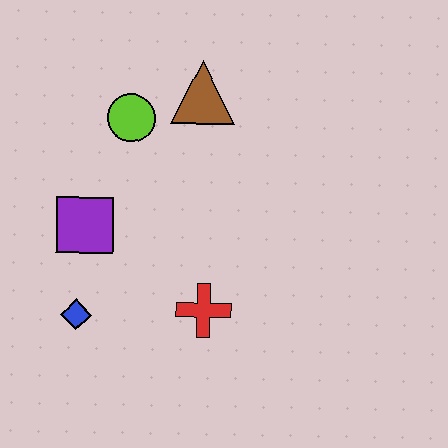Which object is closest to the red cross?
The blue diamond is closest to the red cross.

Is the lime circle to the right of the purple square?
Yes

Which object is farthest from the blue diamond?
The brown triangle is farthest from the blue diamond.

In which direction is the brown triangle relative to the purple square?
The brown triangle is above the purple square.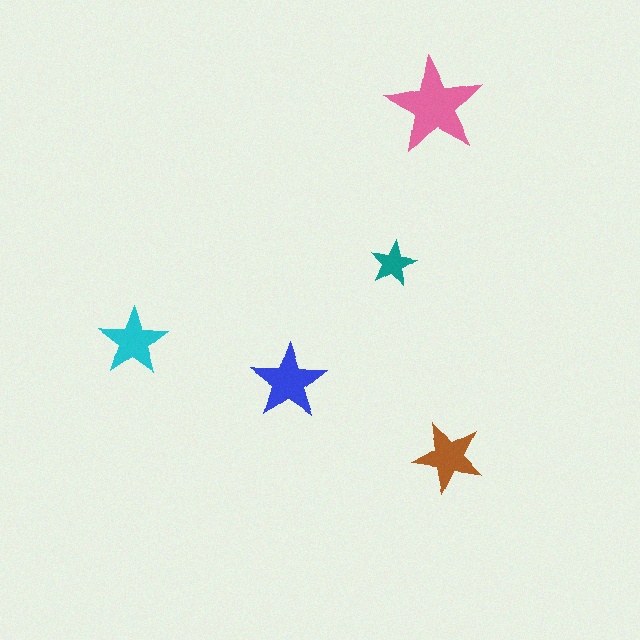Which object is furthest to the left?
The cyan star is leftmost.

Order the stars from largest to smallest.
the pink one, the blue one, the brown one, the cyan one, the teal one.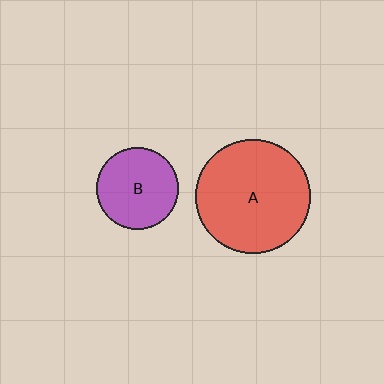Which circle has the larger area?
Circle A (red).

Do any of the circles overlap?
No, none of the circles overlap.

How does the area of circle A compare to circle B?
Approximately 1.9 times.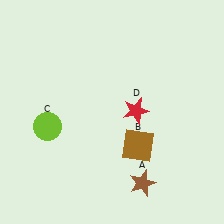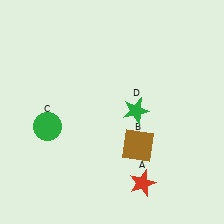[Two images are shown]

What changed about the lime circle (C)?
In Image 1, C is lime. In Image 2, it changed to green.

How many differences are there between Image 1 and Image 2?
There are 3 differences between the two images.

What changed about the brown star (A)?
In Image 1, A is brown. In Image 2, it changed to red.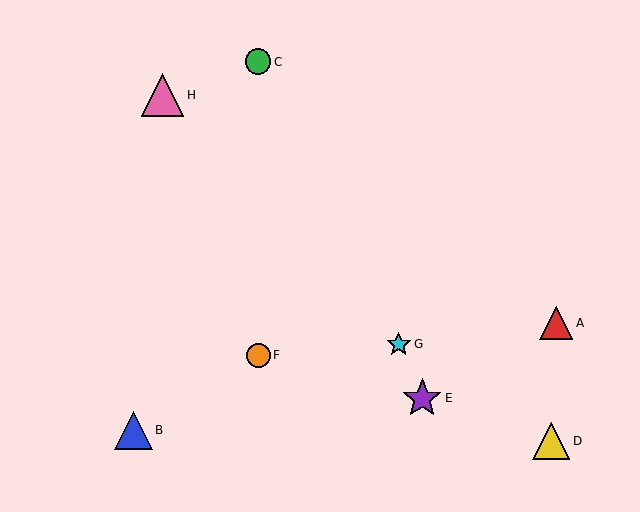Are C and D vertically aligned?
No, C is at x≈258 and D is at x≈551.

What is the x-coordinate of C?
Object C is at x≈258.